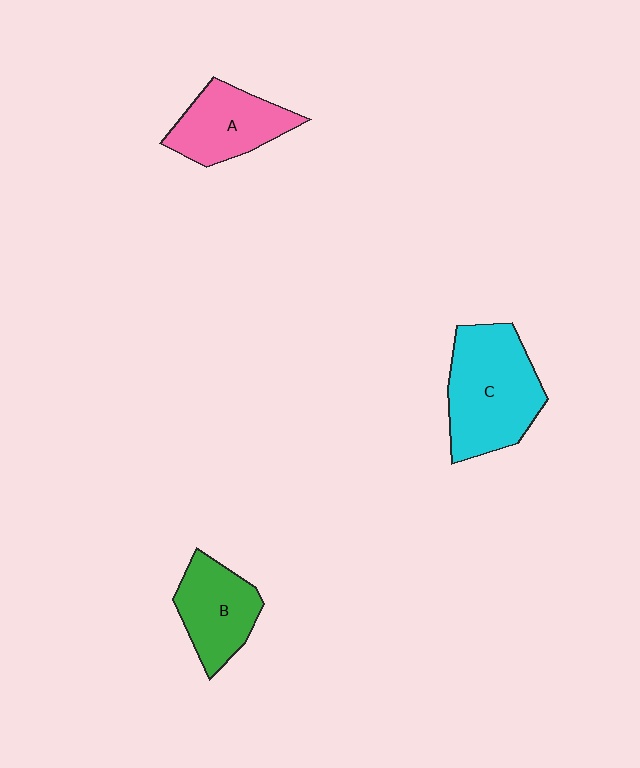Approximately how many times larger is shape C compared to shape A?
Approximately 1.5 times.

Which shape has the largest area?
Shape C (cyan).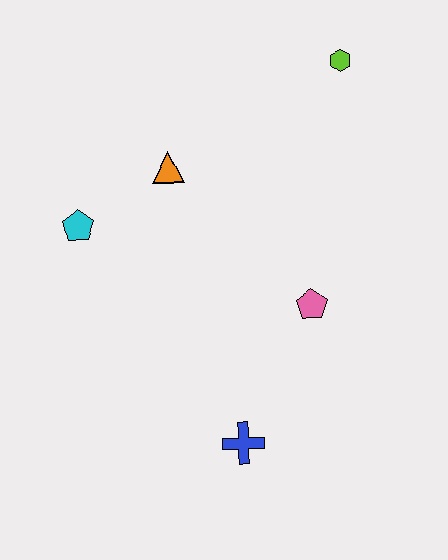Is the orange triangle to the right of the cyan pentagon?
Yes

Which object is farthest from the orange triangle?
The blue cross is farthest from the orange triangle.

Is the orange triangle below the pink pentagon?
No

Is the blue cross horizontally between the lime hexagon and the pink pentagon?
No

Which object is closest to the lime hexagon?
The orange triangle is closest to the lime hexagon.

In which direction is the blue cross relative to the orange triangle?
The blue cross is below the orange triangle.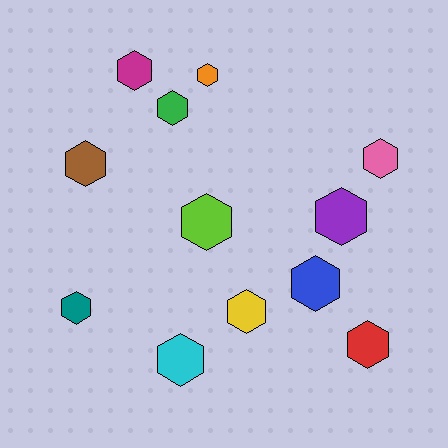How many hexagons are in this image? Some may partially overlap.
There are 12 hexagons.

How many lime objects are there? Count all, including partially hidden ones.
There is 1 lime object.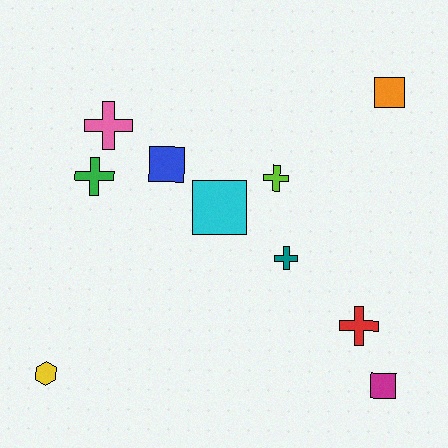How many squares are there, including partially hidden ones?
There are 4 squares.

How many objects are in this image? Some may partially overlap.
There are 10 objects.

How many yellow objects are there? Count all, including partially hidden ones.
There is 1 yellow object.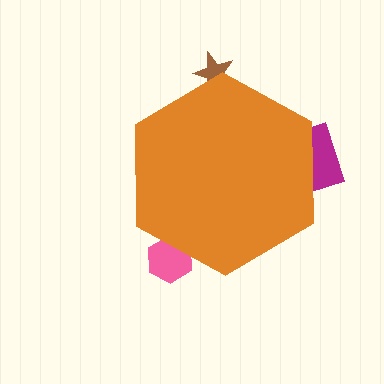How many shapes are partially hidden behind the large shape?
3 shapes are partially hidden.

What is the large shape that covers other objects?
An orange hexagon.